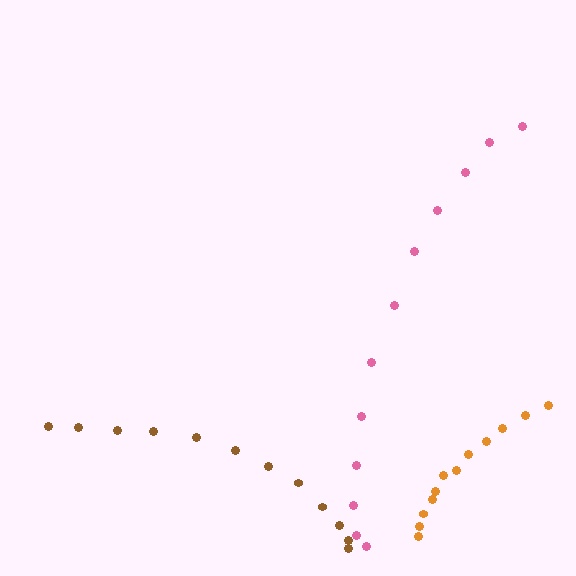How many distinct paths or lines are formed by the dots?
There are 3 distinct paths.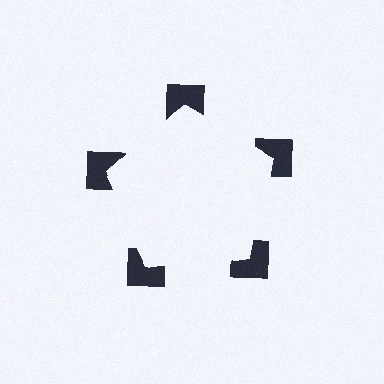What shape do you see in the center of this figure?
An illusory pentagon — its edges are inferred from the aligned wedge cuts in the notched squares, not physically drawn.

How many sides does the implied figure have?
5 sides.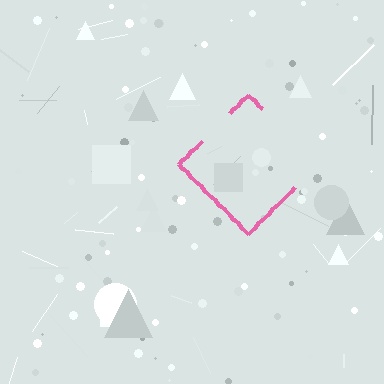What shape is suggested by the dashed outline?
The dashed outline suggests a diamond.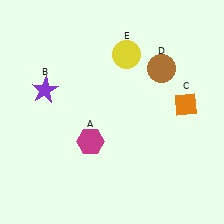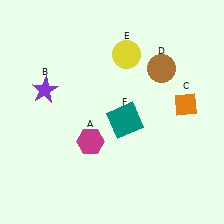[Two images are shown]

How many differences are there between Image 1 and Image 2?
There is 1 difference between the two images.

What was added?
A teal square (F) was added in Image 2.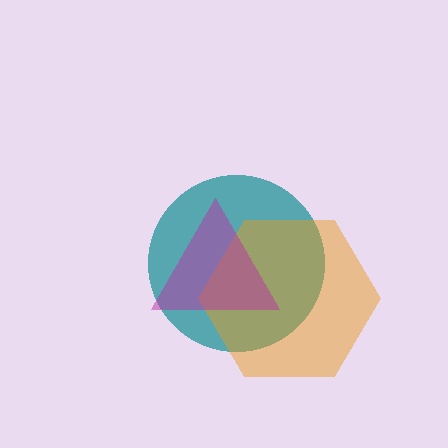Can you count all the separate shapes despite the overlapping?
Yes, there are 3 separate shapes.